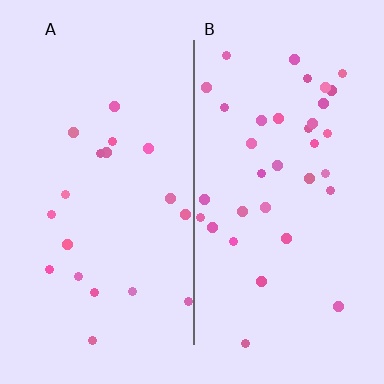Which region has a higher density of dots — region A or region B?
B (the right).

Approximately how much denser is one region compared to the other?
Approximately 1.9× — region B over region A.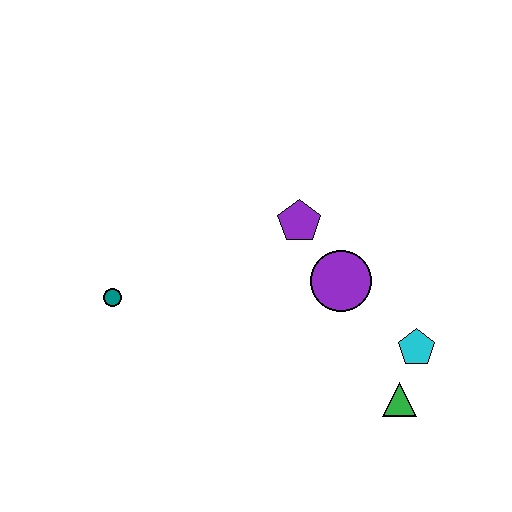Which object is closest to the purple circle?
The purple pentagon is closest to the purple circle.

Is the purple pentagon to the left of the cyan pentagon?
Yes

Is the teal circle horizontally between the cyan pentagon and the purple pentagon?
No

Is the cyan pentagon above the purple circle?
No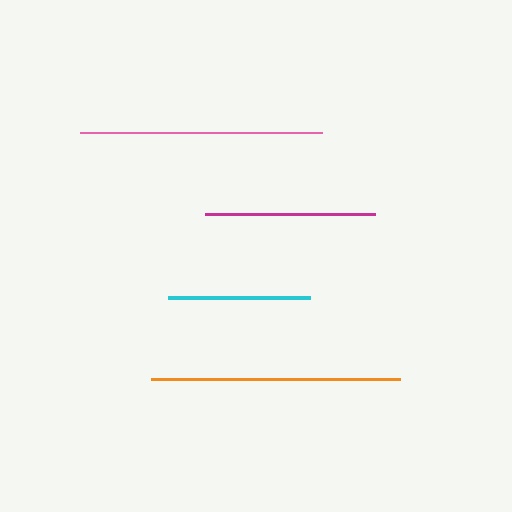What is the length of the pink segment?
The pink segment is approximately 242 pixels long.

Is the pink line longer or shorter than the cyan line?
The pink line is longer than the cyan line.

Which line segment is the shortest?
The cyan line is the shortest at approximately 142 pixels.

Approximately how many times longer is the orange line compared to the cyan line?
The orange line is approximately 1.8 times the length of the cyan line.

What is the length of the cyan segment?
The cyan segment is approximately 142 pixels long.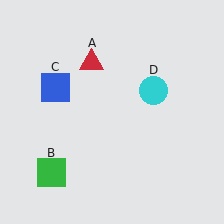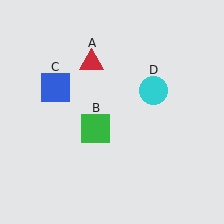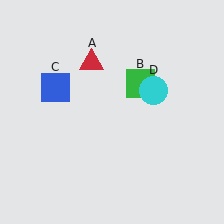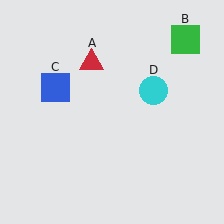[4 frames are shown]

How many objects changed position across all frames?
1 object changed position: green square (object B).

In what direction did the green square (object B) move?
The green square (object B) moved up and to the right.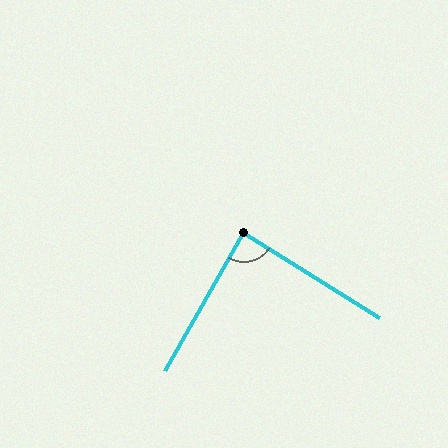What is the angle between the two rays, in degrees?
Approximately 87 degrees.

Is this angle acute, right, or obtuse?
It is approximately a right angle.